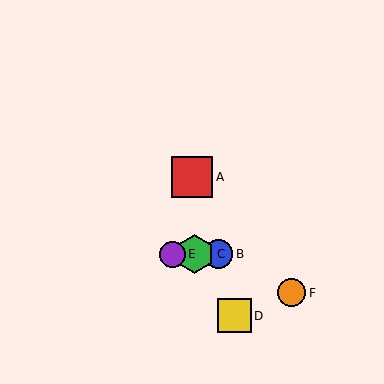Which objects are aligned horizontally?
Objects B, C, E are aligned horizontally.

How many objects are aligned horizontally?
3 objects (B, C, E) are aligned horizontally.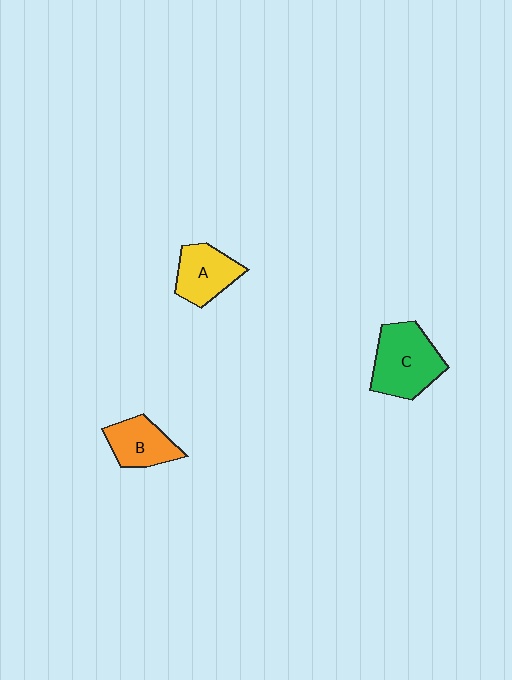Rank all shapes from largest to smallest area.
From largest to smallest: C (green), A (yellow), B (orange).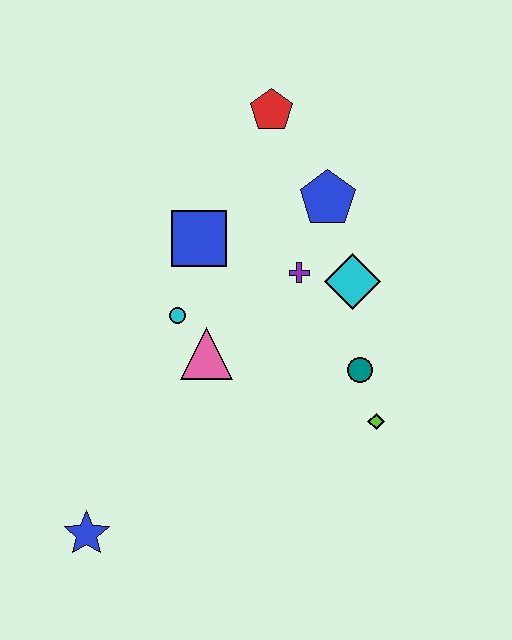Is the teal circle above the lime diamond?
Yes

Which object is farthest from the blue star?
The red pentagon is farthest from the blue star.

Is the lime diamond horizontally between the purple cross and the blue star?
No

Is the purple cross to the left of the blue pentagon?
Yes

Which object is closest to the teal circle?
The lime diamond is closest to the teal circle.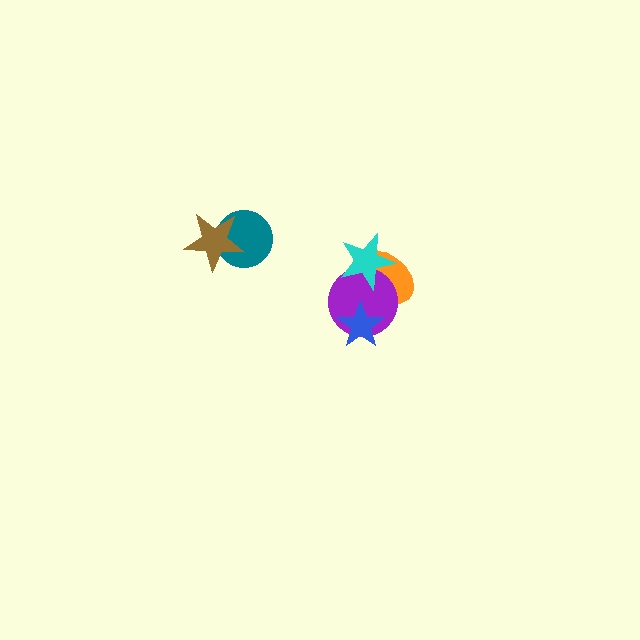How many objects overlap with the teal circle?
1 object overlaps with the teal circle.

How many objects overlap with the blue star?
1 object overlaps with the blue star.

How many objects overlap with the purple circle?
3 objects overlap with the purple circle.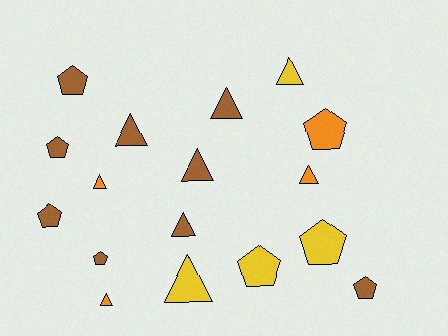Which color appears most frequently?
Brown, with 9 objects.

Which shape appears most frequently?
Triangle, with 9 objects.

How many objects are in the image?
There are 17 objects.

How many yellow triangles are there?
There are 2 yellow triangles.